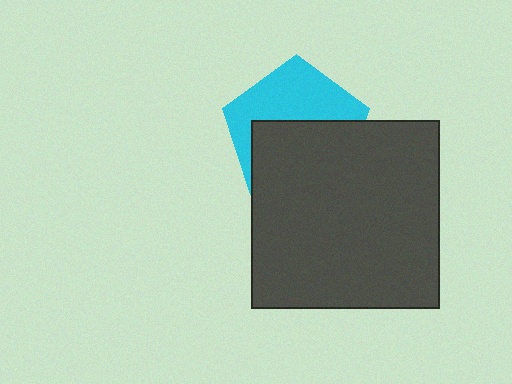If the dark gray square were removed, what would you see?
You would see the complete cyan pentagon.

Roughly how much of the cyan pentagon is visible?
About half of it is visible (roughly 46%).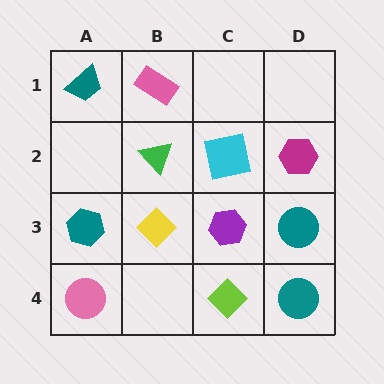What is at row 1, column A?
A teal trapezoid.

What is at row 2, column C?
A cyan square.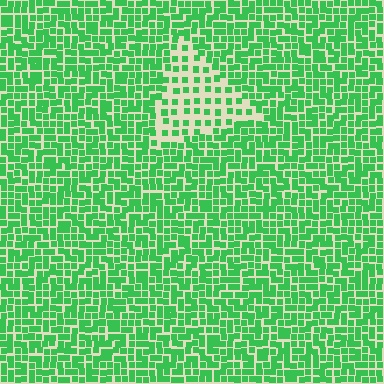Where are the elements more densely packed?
The elements are more densely packed outside the triangle boundary.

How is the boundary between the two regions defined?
The boundary is defined by a change in element density (approximately 2.2x ratio). All elements are the same color, size, and shape.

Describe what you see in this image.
The image contains small green elements arranged at two different densities. A triangle-shaped region is visible where the elements are less densely packed than the surrounding area.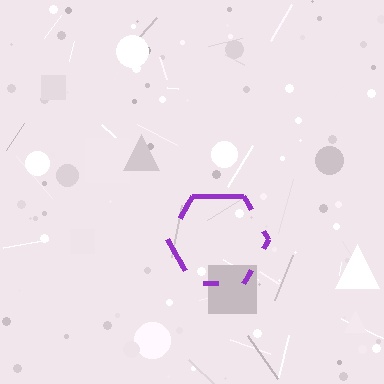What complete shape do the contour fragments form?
The contour fragments form a hexagon.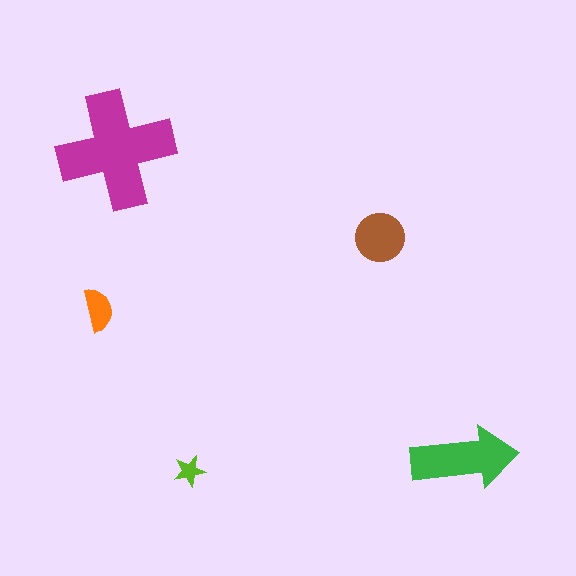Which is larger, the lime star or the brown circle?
The brown circle.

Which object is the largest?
The magenta cross.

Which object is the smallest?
The lime star.